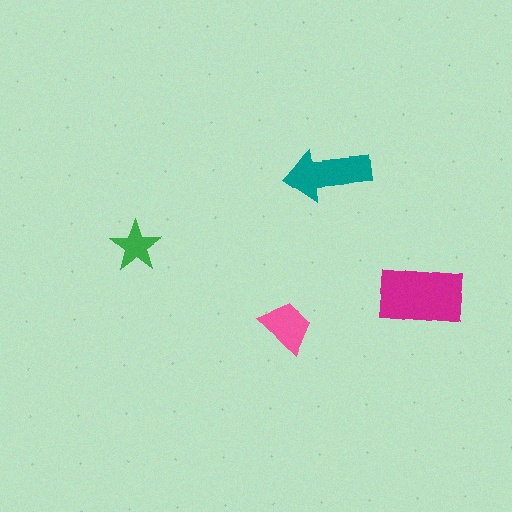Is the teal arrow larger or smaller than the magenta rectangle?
Smaller.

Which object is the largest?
The magenta rectangle.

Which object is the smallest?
The green star.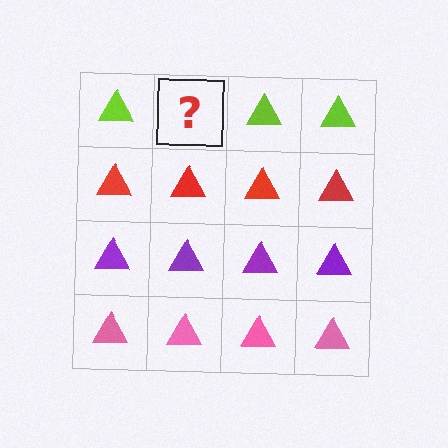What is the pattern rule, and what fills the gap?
The rule is that each row has a consistent color. The gap should be filled with a lime triangle.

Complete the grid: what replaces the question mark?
The question mark should be replaced with a lime triangle.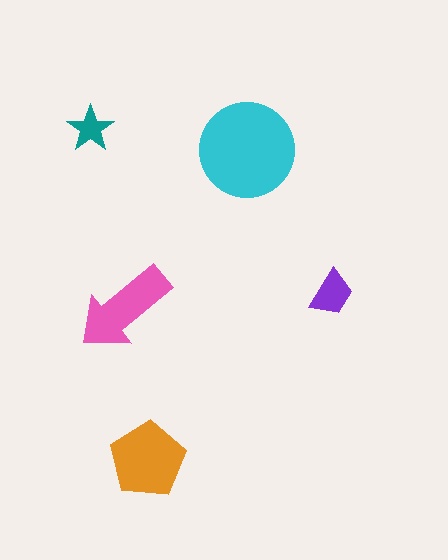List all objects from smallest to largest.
The teal star, the purple trapezoid, the pink arrow, the orange pentagon, the cyan circle.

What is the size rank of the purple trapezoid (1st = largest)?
4th.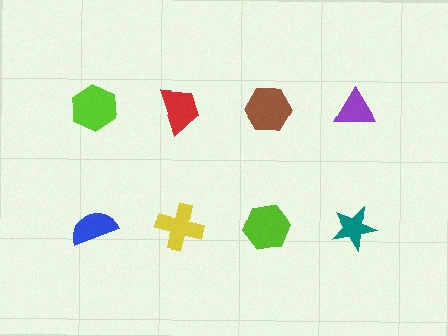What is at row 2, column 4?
A teal star.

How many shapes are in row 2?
4 shapes.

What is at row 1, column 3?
A brown hexagon.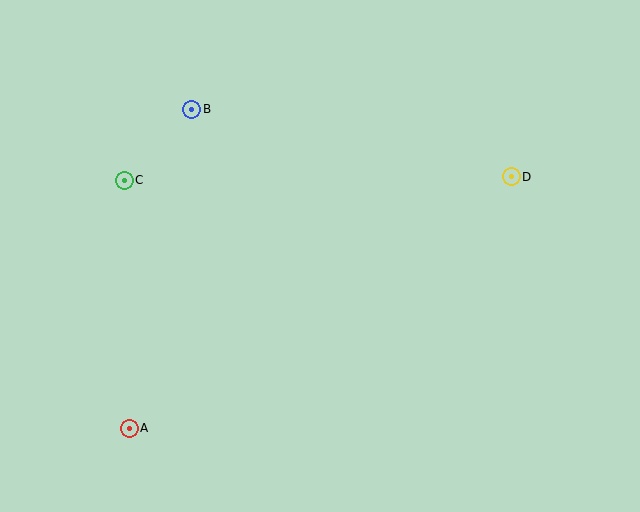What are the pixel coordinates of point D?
Point D is at (511, 177).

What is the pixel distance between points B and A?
The distance between B and A is 325 pixels.